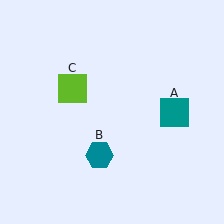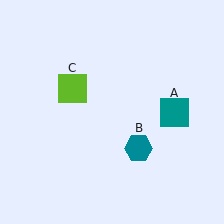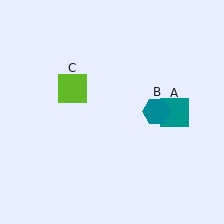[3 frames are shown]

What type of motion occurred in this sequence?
The teal hexagon (object B) rotated counterclockwise around the center of the scene.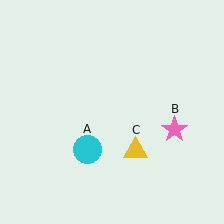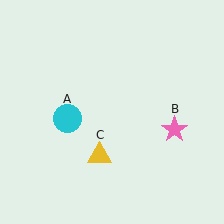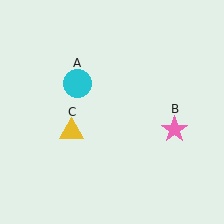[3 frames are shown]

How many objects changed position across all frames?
2 objects changed position: cyan circle (object A), yellow triangle (object C).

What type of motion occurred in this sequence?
The cyan circle (object A), yellow triangle (object C) rotated clockwise around the center of the scene.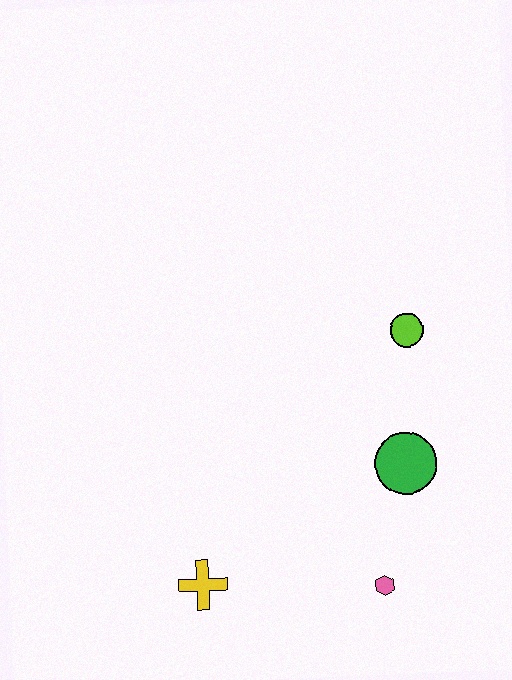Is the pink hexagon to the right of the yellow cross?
Yes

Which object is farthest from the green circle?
The yellow cross is farthest from the green circle.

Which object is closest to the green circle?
The pink hexagon is closest to the green circle.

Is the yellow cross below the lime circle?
Yes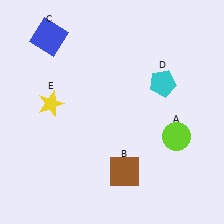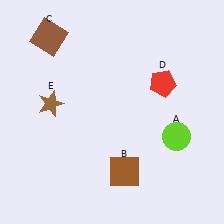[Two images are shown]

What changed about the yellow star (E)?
In Image 1, E is yellow. In Image 2, it changed to brown.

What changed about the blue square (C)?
In Image 1, C is blue. In Image 2, it changed to brown.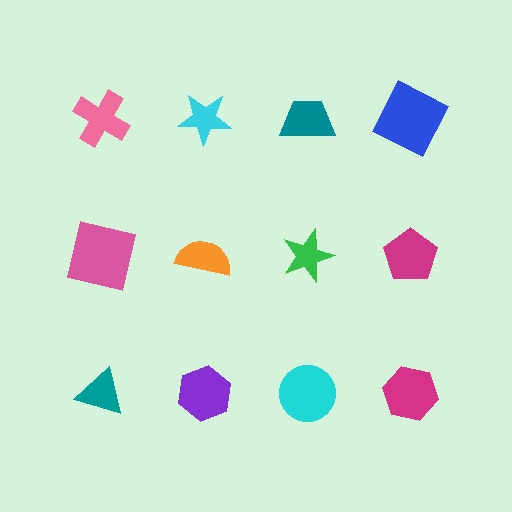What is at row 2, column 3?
A green star.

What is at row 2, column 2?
An orange semicircle.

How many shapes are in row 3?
4 shapes.